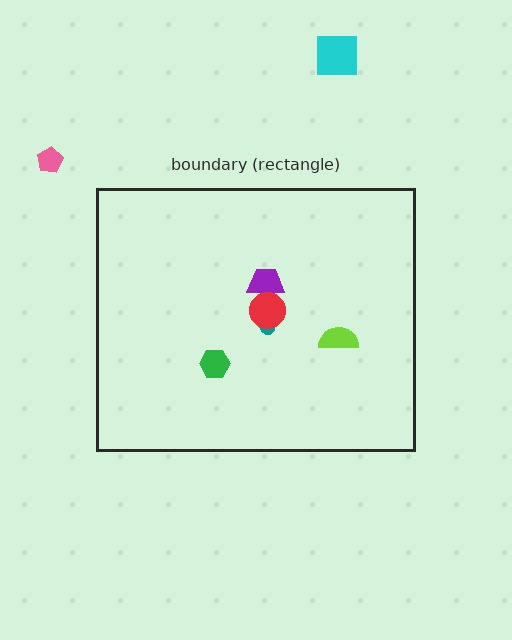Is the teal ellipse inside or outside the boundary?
Inside.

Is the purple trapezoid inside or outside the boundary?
Inside.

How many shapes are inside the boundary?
5 inside, 2 outside.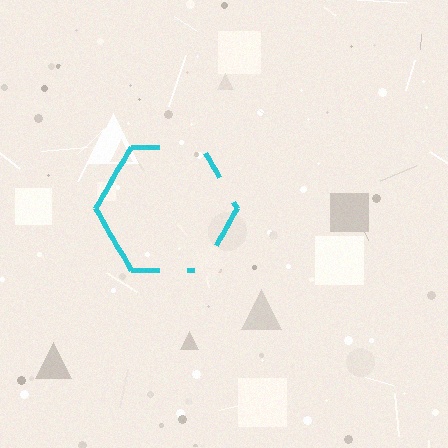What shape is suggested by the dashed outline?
The dashed outline suggests a hexagon.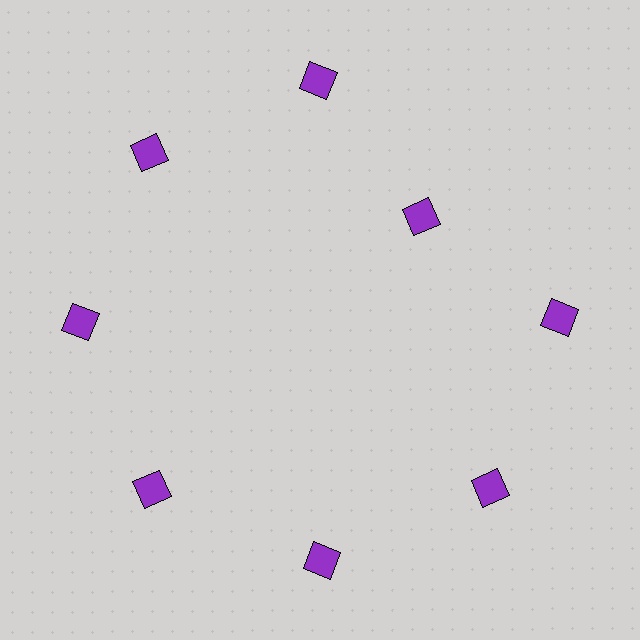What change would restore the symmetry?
The symmetry would be restored by moving it outward, back onto the ring so that all 8 diamonds sit at equal angles and equal distance from the center.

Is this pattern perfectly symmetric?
No. The 8 purple diamonds are arranged in a ring, but one element near the 2 o'clock position is pulled inward toward the center, breaking the 8-fold rotational symmetry.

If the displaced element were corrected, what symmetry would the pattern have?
It would have 8-fold rotational symmetry — the pattern would map onto itself every 45 degrees.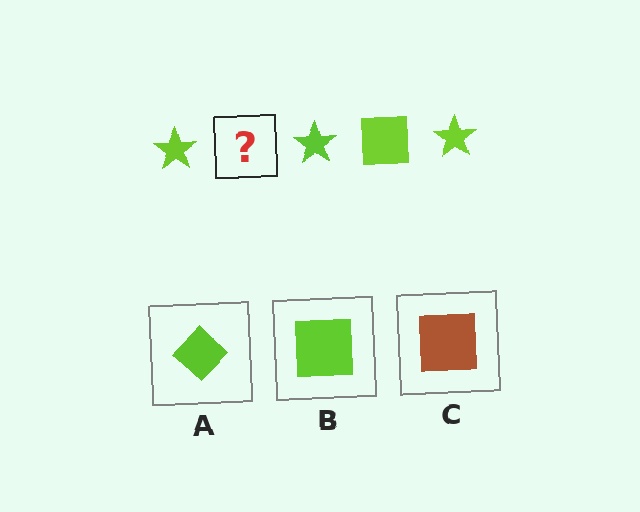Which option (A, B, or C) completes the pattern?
B.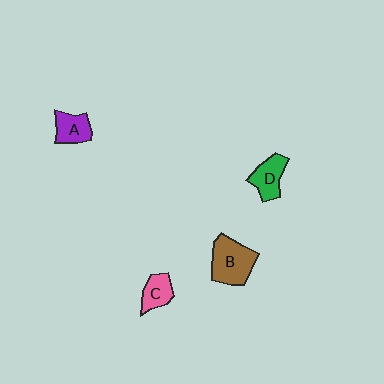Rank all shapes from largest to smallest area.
From largest to smallest: B (brown), D (green), A (purple), C (pink).